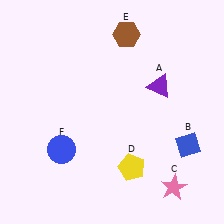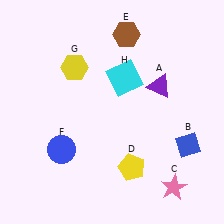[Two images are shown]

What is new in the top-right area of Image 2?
A cyan square (H) was added in the top-right area of Image 2.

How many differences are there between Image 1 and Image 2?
There are 2 differences between the two images.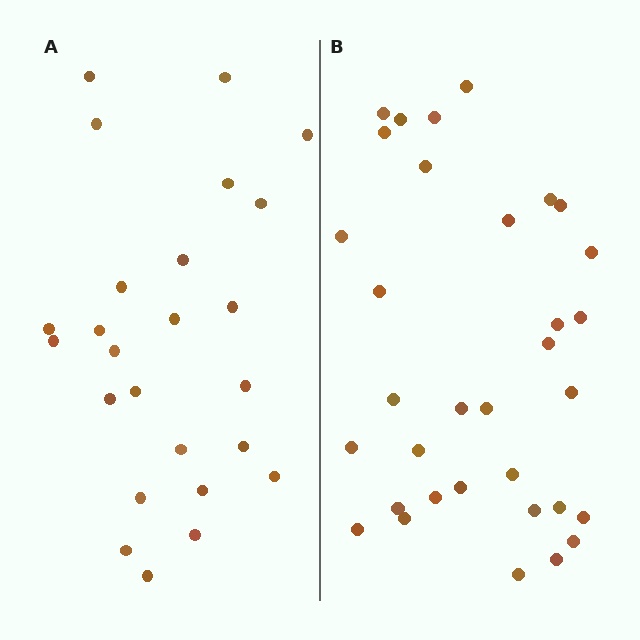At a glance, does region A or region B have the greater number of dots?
Region B (the right region) has more dots.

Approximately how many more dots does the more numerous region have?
Region B has roughly 8 or so more dots than region A.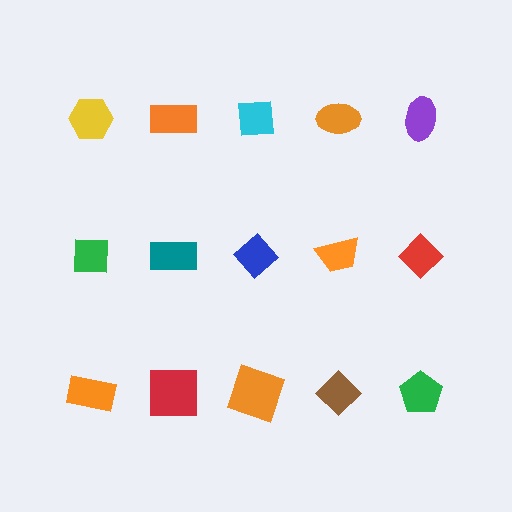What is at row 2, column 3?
A blue diamond.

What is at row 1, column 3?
A cyan square.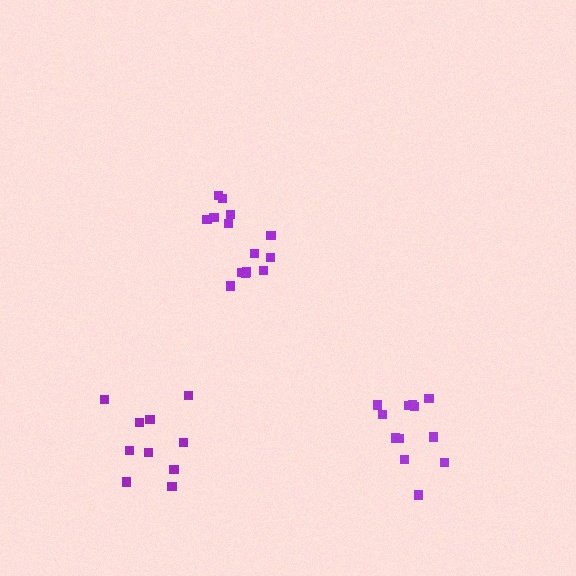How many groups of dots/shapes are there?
There are 3 groups.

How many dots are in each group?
Group 1: 14 dots, Group 2: 12 dots, Group 3: 10 dots (36 total).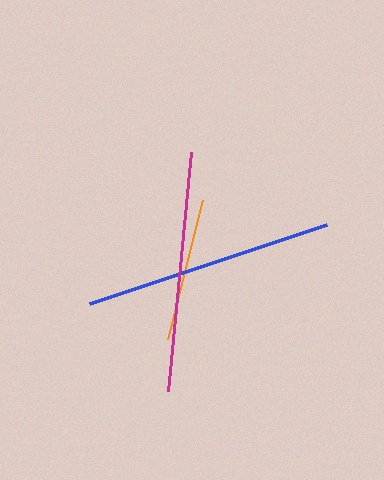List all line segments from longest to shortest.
From longest to shortest: blue, magenta, orange.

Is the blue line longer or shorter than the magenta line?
The blue line is longer than the magenta line.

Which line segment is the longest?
The blue line is the longest at approximately 249 pixels.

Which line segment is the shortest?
The orange line is the shortest at approximately 143 pixels.